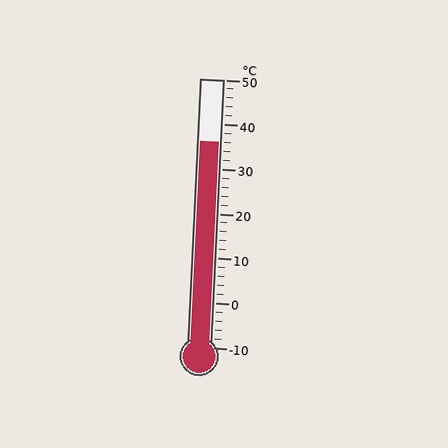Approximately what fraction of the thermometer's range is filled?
The thermometer is filled to approximately 75% of its range.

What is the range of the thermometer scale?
The thermometer scale ranges from -10°C to 50°C.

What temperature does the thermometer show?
The thermometer shows approximately 36°C.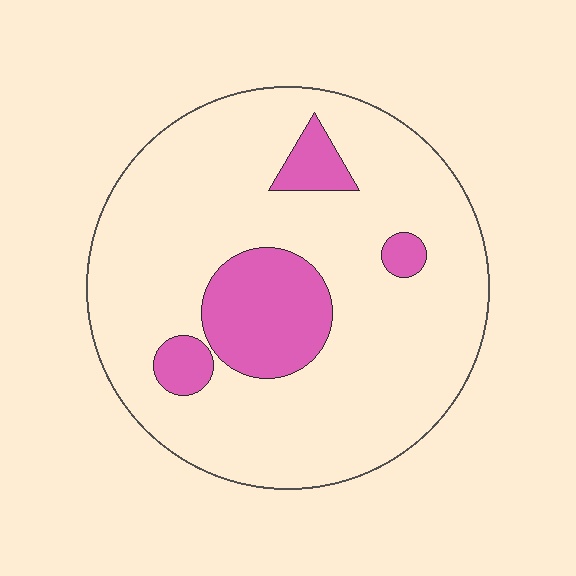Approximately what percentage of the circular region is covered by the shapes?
Approximately 15%.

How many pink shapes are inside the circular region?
4.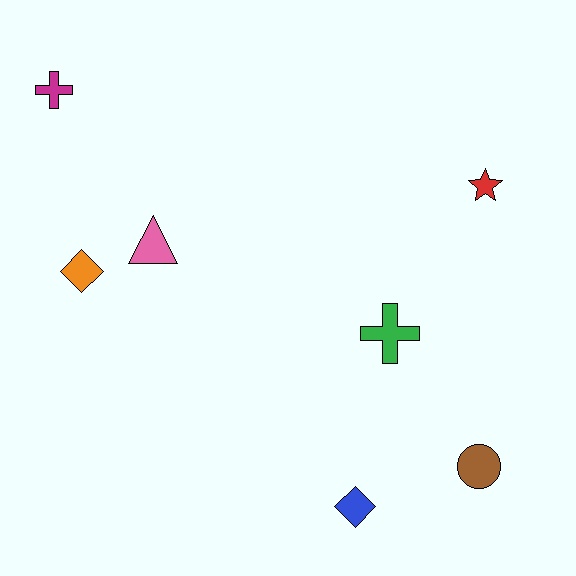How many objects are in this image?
There are 7 objects.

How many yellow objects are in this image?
There are no yellow objects.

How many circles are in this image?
There is 1 circle.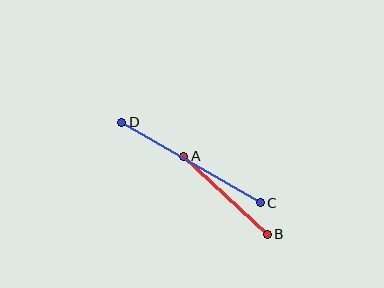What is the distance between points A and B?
The distance is approximately 114 pixels.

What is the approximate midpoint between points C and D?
The midpoint is at approximately (191, 163) pixels.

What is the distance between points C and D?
The distance is approximately 160 pixels.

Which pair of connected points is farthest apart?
Points C and D are farthest apart.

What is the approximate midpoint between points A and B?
The midpoint is at approximately (225, 195) pixels.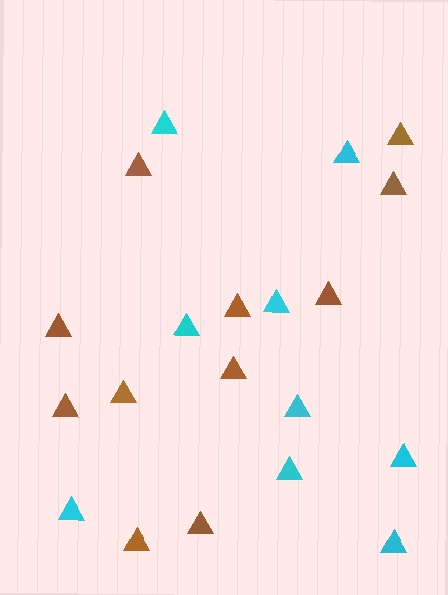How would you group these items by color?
There are 2 groups: one group of brown triangles (11) and one group of cyan triangles (9).